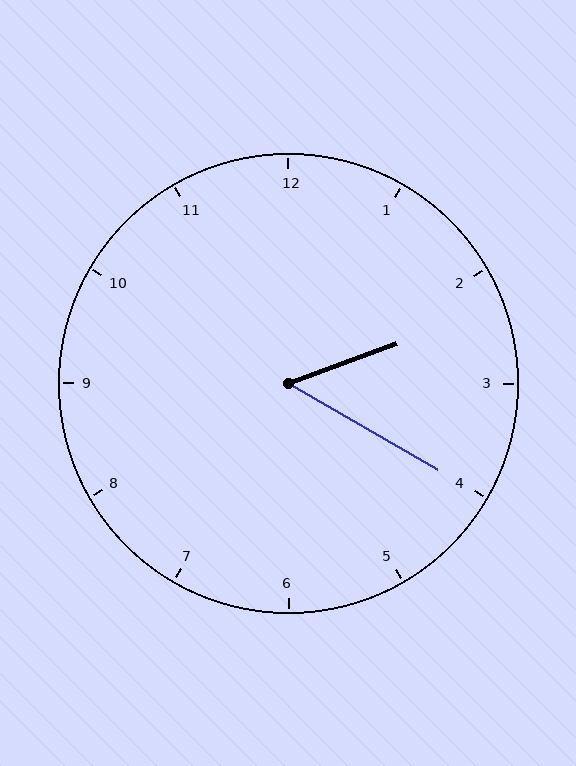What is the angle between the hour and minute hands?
Approximately 50 degrees.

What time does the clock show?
2:20.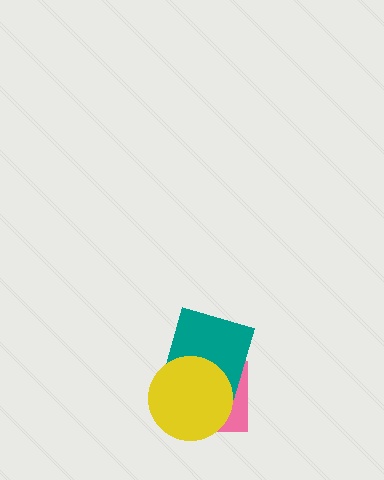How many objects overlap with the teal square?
2 objects overlap with the teal square.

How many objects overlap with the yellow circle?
2 objects overlap with the yellow circle.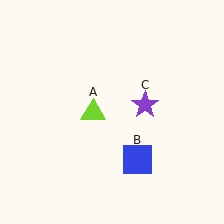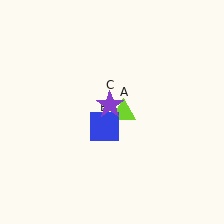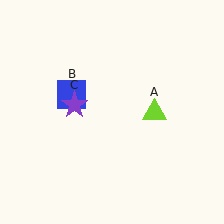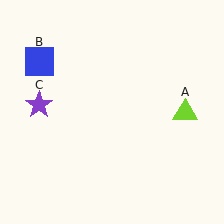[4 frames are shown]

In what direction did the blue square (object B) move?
The blue square (object B) moved up and to the left.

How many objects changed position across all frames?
3 objects changed position: lime triangle (object A), blue square (object B), purple star (object C).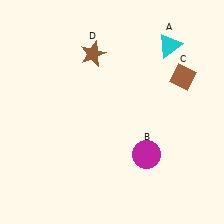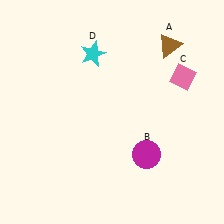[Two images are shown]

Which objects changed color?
A changed from cyan to brown. C changed from brown to pink. D changed from brown to cyan.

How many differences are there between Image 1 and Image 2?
There are 3 differences between the two images.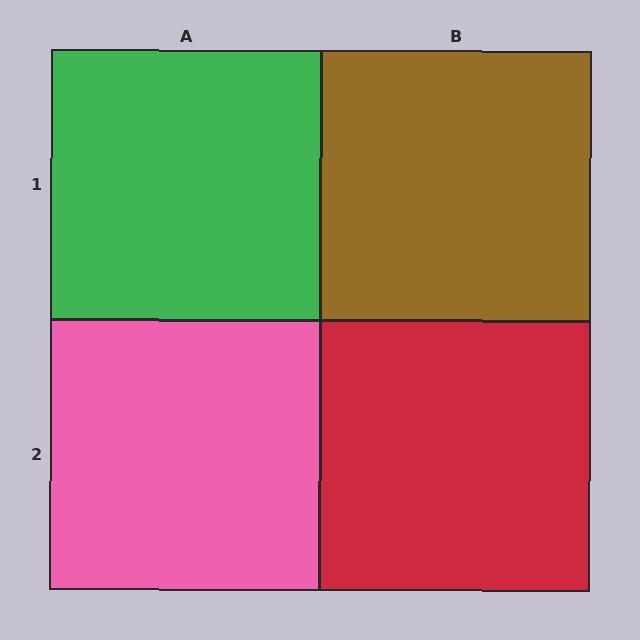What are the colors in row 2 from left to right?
Pink, red.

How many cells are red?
1 cell is red.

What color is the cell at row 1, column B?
Brown.